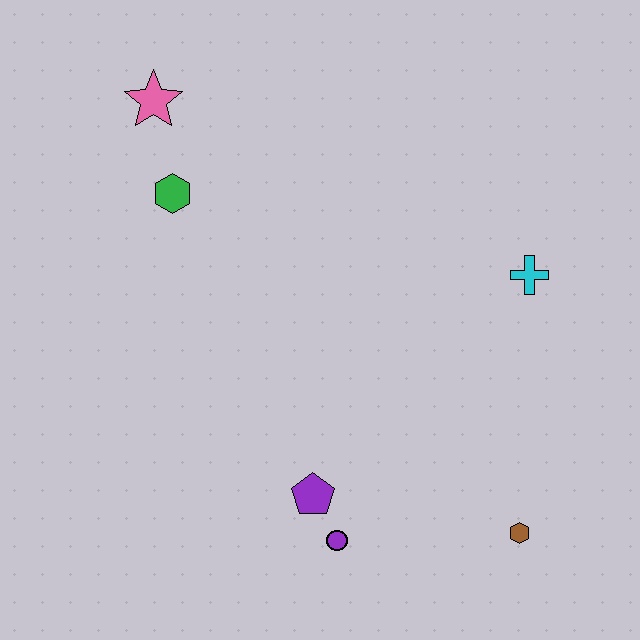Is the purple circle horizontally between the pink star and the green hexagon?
No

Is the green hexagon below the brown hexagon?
No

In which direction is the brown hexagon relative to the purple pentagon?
The brown hexagon is to the right of the purple pentagon.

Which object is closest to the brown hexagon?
The purple circle is closest to the brown hexagon.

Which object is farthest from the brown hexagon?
The pink star is farthest from the brown hexagon.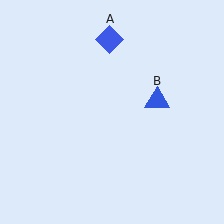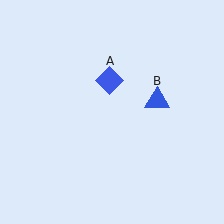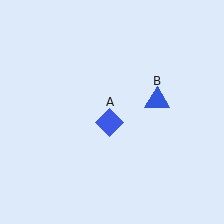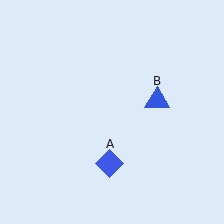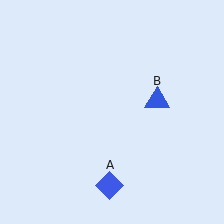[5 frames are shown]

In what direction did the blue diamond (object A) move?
The blue diamond (object A) moved down.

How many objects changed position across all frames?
1 object changed position: blue diamond (object A).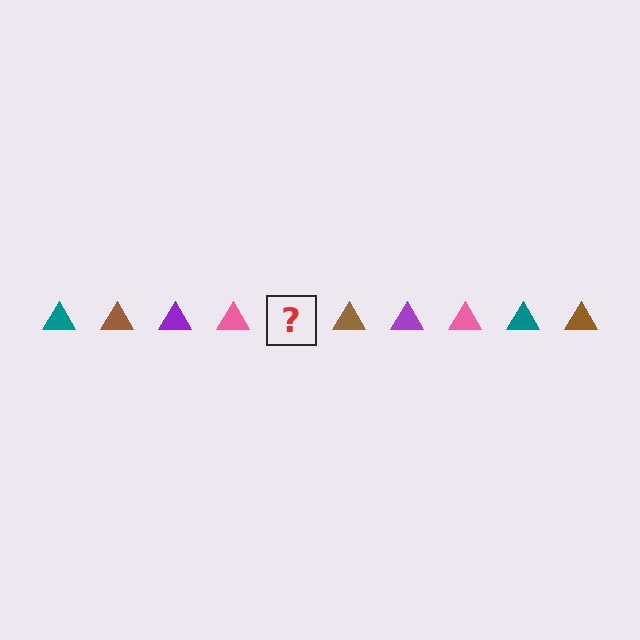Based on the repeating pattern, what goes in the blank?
The blank should be a teal triangle.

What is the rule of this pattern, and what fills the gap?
The rule is that the pattern cycles through teal, brown, purple, pink triangles. The gap should be filled with a teal triangle.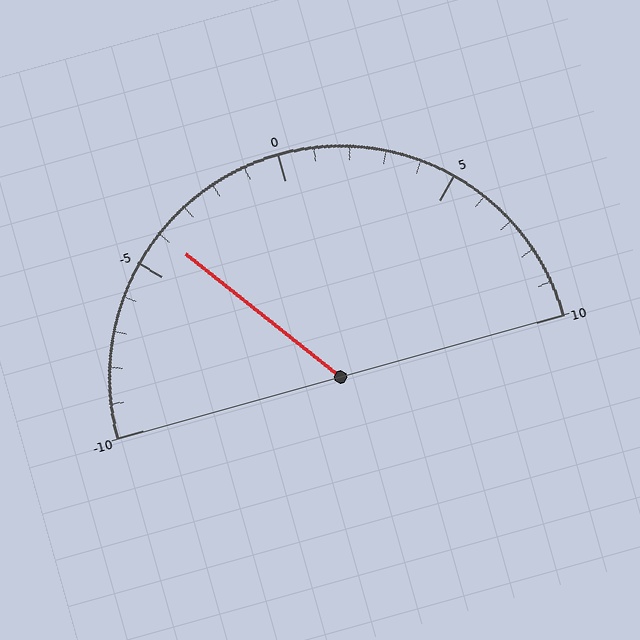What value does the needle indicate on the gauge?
The needle indicates approximately -4.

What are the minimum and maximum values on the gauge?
The gauge ranges from -10 to 10.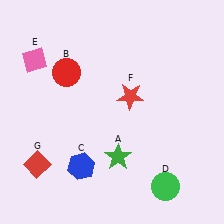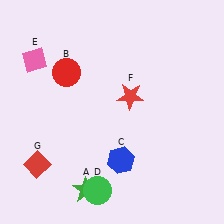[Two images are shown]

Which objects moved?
The objects that moved are: the green star (A), the blue hexagon (C), the green circle (D).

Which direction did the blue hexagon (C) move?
The blue hexagon (C) moved right.